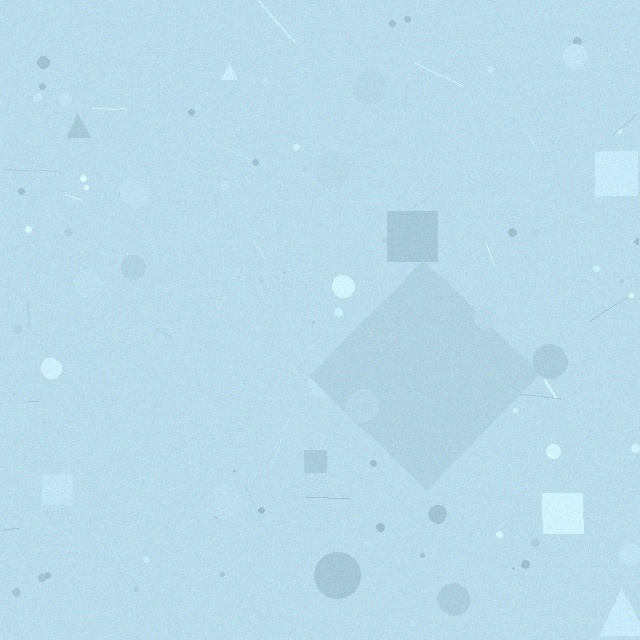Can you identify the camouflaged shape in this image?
The camouflaged shape is a diamond.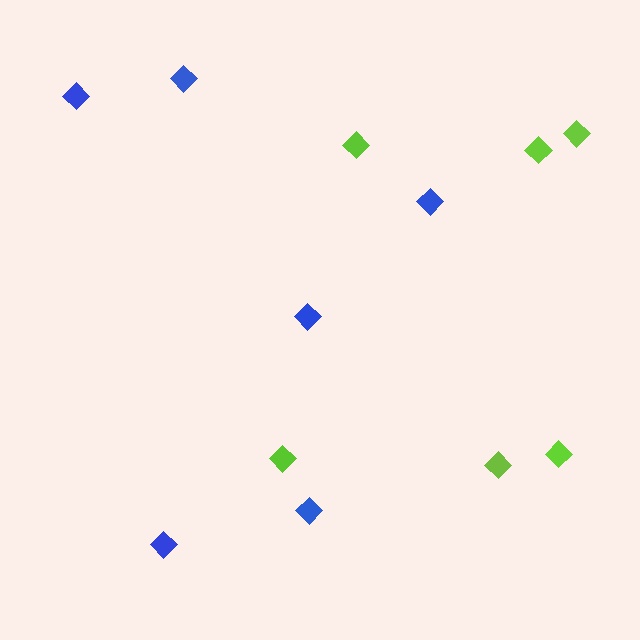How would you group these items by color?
There are 2 groups: one group of lime diamonds (6) and one group of blue diamonds (6).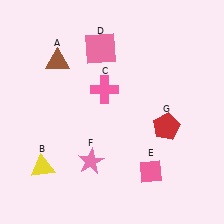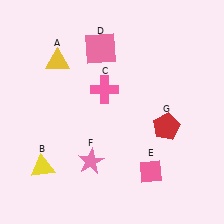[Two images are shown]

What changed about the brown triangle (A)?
In Image 1, A is brown. In Image 2, it changed to yellow.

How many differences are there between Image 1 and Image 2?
There is 1 difference between the two images.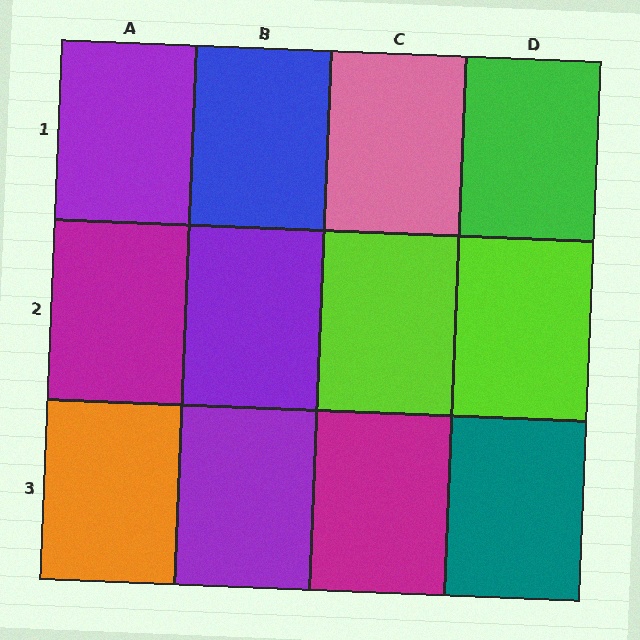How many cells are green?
1 cell is green.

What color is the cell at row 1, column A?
Purple.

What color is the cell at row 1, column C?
Pink.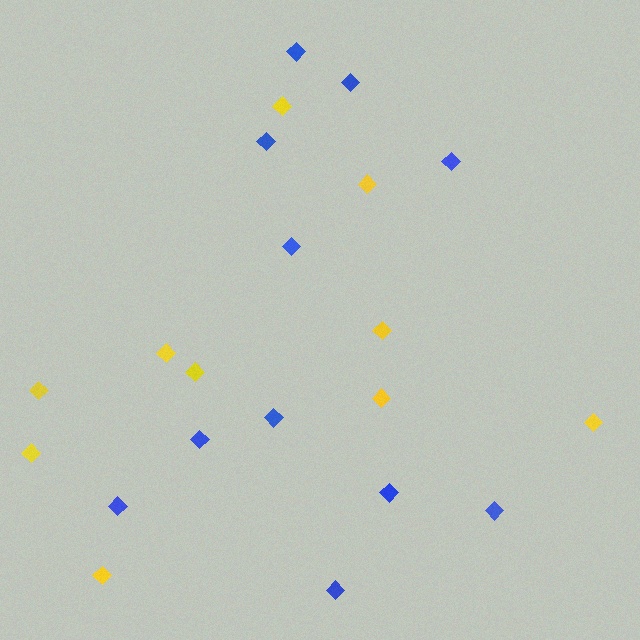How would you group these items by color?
There are 2 groups: one group of blue diamonds (11) and one group of yellow diamonds (10).